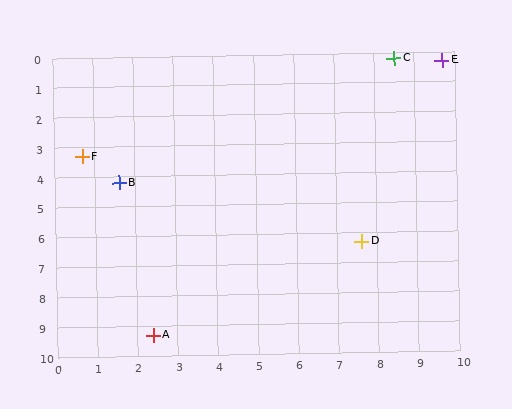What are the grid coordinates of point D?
Point D is at approximately (7.6, 6.3).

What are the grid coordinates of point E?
Point E is at approximately (9.7, 0.3).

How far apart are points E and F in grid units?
Points E and F are about 9.5 grid units apart.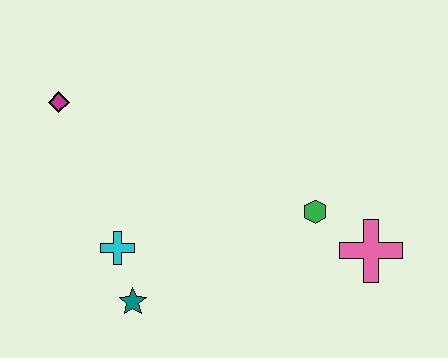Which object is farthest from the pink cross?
The magenta diamond is farthest from the pink cross.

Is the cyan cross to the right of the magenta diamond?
Yes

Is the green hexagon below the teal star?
No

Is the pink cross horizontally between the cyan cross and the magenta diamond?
No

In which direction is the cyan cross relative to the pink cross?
The cyan cross is to the left of the pink cross.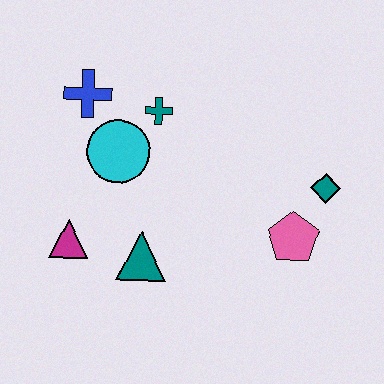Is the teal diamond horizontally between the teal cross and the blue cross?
No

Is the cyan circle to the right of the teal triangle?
No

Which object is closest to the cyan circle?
The teal cross is closest to the cyan circle.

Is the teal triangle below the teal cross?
Yes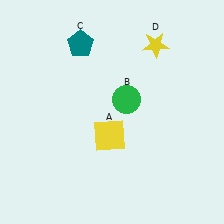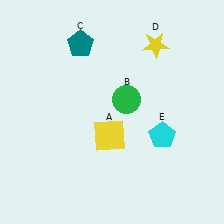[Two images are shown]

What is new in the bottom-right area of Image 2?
A cyan pentagon (E) was added in the bottom-right area of Image 2.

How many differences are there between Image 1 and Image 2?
There is 1 difference between the two images.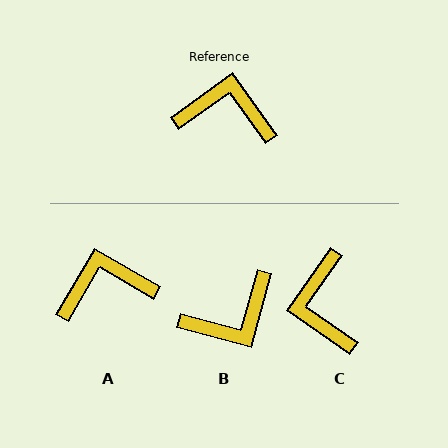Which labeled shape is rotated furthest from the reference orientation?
B, about 141 degrees away.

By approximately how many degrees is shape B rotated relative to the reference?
Approximately 141 degrees clockwise.